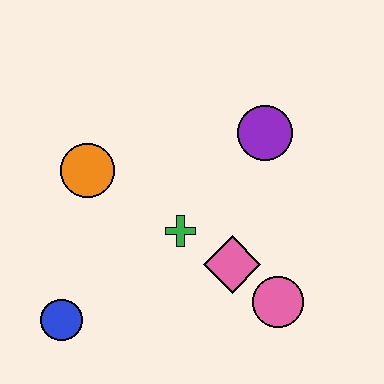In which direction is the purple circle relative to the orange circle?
The purple circle is to the right of the orange circle.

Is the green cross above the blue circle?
Yes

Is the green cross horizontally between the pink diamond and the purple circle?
No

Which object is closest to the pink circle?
The pink diamond is closest to the pink circle.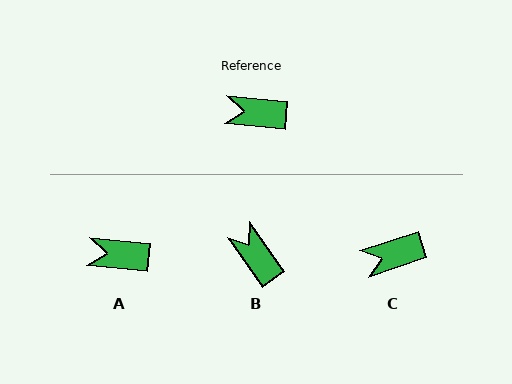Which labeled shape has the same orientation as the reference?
A.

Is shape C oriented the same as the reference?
No, it is off by about 24 degrees.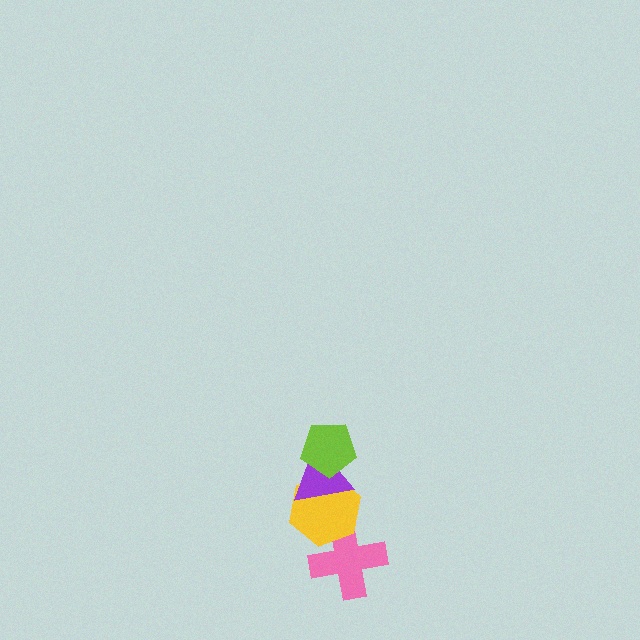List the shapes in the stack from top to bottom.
From top to bottom: the lime pentagon, the purple triangle, the yellow hexagon, the pink cross.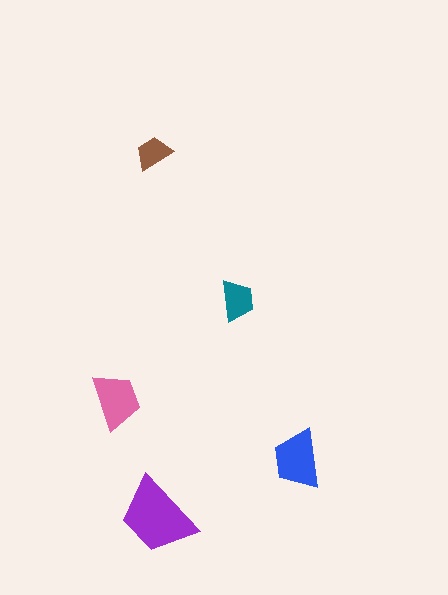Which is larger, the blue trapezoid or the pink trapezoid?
The blue one.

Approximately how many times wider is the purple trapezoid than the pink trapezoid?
About 1.5 times wider.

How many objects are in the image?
There are 5 objects in the image.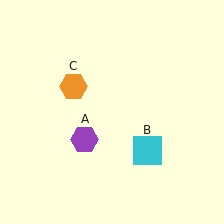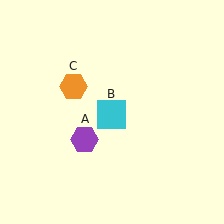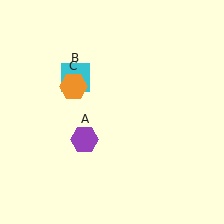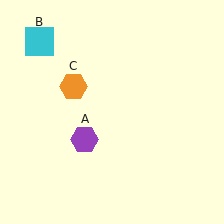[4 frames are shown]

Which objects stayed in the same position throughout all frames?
Purple hexagon (object A) and orange hexagon (object C) remained stationary.